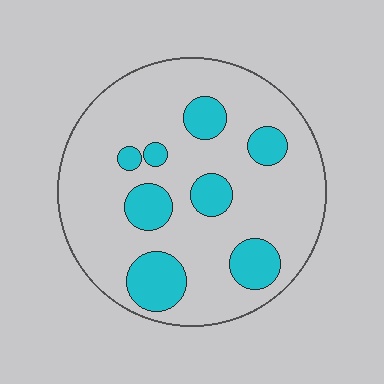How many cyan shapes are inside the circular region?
8.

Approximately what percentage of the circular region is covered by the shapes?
Approximately 20%.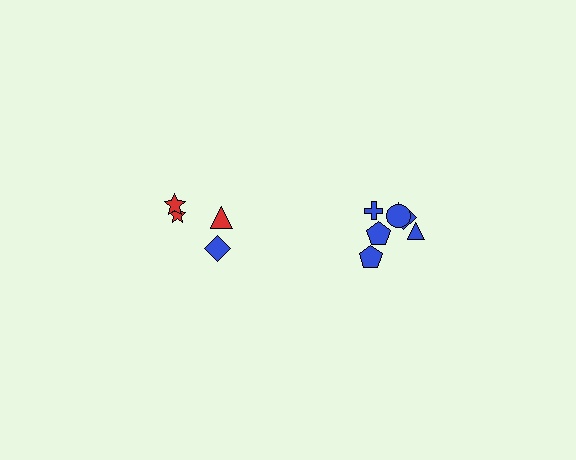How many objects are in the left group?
There are 4 objects.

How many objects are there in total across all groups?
There are 11 objects.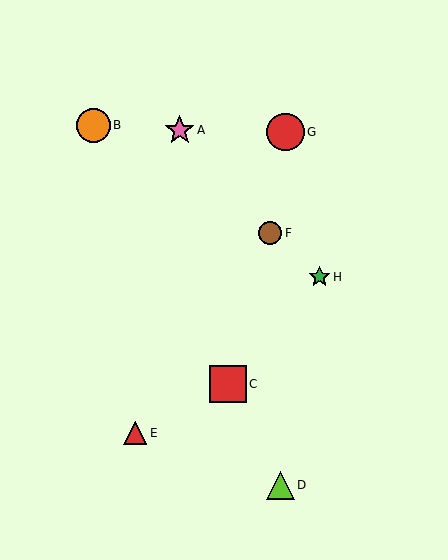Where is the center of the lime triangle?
The center of the lime triangle is at (281, 485).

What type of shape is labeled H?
Shape H is a green star.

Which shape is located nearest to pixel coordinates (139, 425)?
The red triangle (labeled E) at (135, 433) is nearest to that location.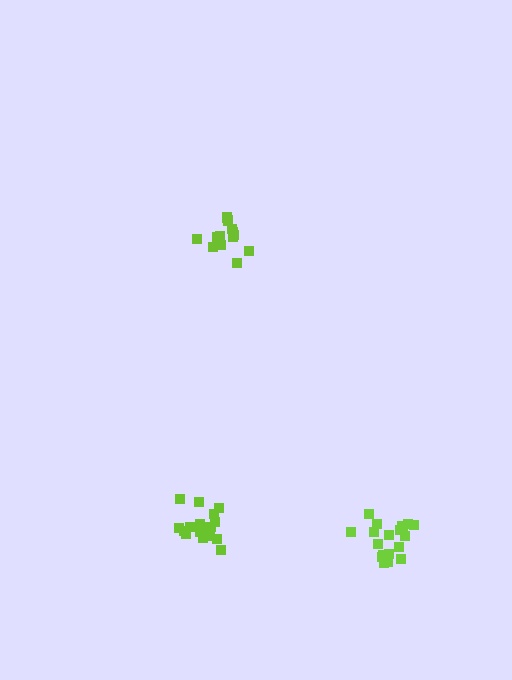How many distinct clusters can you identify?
There are 3 distinct clusters.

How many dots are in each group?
Group 1: 18 dots, Group 2: 14 dots, Group 3: 18 dots (50 total).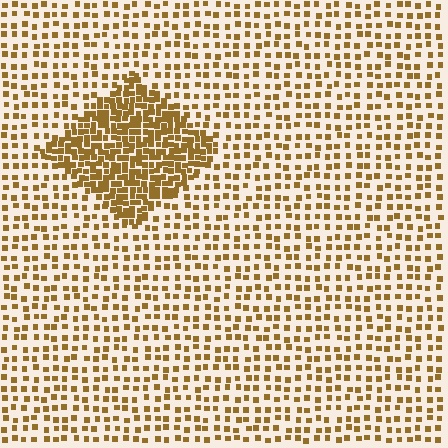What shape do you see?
I see a diamond.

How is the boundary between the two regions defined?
The boundary is defined by a change in element density (approximately 2.4x ratio). All elements are the same color, size, and shape.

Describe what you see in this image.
The image contains small brown elements arranged at two different densities. A diamond-shaped region is visible where the elements are more densely packed than the surrounding area.